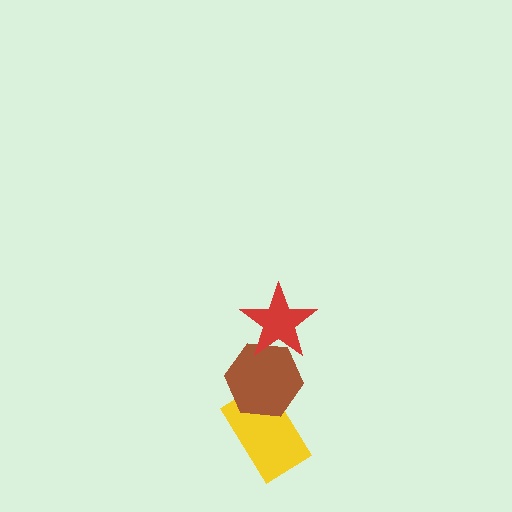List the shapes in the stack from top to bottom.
From top to bottom: the red star, the brown hexagon, the yellow rectangle.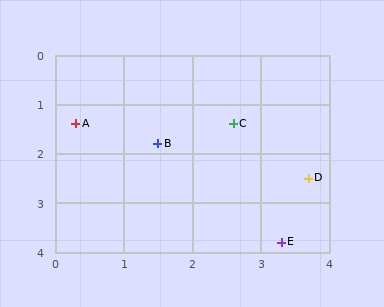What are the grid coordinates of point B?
Point B is at approximately (1.5, 1.8).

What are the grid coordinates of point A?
Point A is at approximately (0.3, 1.4).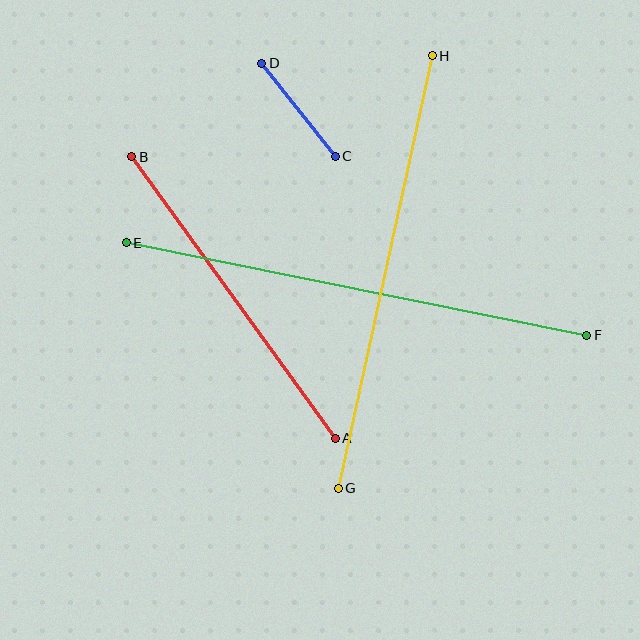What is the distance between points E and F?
The distance is approximately 470 pixels.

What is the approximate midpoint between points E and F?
The midpoint is at approximately (357, 289) pixels.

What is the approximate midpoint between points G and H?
The midpoint is at approximately (385, 272) pixels.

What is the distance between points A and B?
The distance is approximately 347 pixels.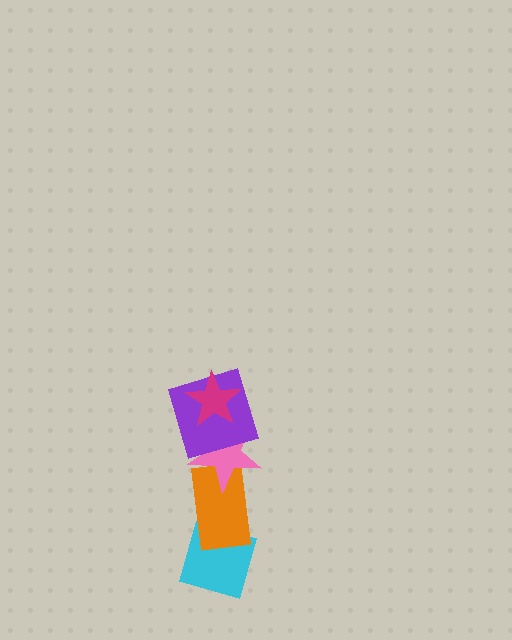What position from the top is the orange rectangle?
The orange rectangle is 4th from the top.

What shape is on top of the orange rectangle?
The pink star is on top of the orange rectangle.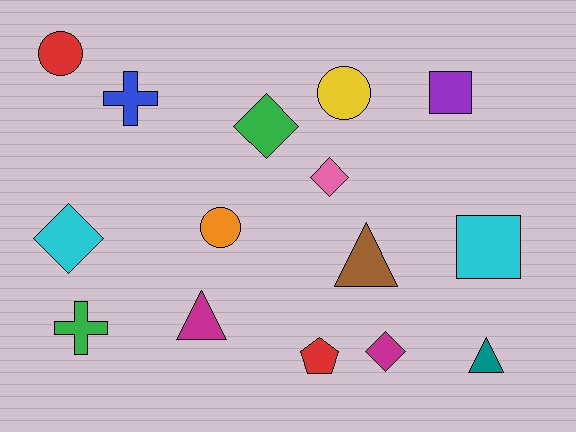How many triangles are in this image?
There are 3 triangles.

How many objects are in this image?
There are 15 objects.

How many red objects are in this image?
There are 2 red objects.